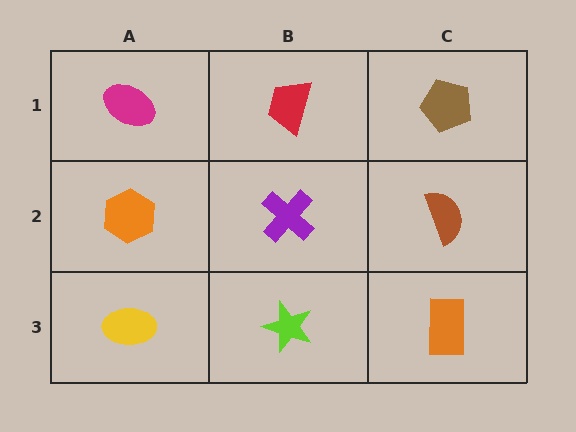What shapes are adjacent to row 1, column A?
An orange hexagon (row 2, column A), a red trapezoid (row 1, column B).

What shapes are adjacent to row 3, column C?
A brown semicircle (row 2, column C), a lime star (row 3, column B).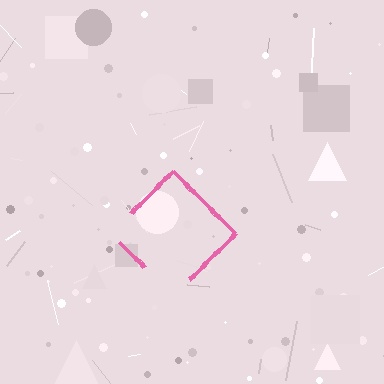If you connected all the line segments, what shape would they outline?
They would outline a diamond.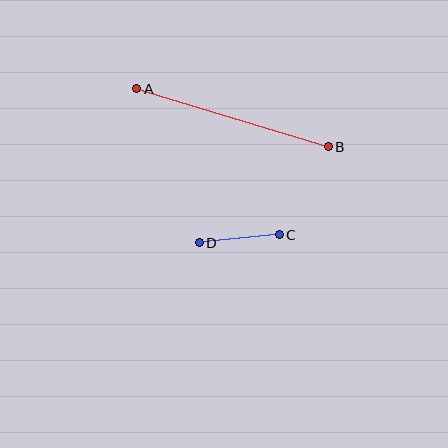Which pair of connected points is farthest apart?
Points A and B are farthest apart.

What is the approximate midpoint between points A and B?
The midpoint is at approximately (232, 118) pixels.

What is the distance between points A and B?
The distance is approximately 200 pixels.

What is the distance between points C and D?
The distance is approximately 80 pixels.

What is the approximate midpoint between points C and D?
The midpoint is at approximately (239, 239) pixels.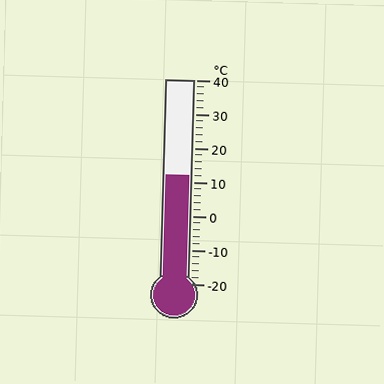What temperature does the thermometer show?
The thermometer shows approximately 12°C.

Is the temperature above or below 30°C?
The temperature is below 30°C.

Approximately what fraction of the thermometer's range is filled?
The thermometer is filled to approximately 55% of its range.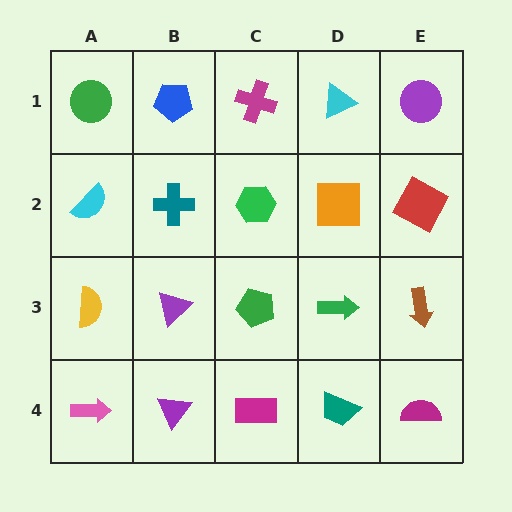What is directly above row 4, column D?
A green arrow.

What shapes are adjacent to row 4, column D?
A green arrow (row 3, column D), a magenta rectangle (row 4, column C), a magenta semicircle (row 4, column E).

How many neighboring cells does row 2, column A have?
3.